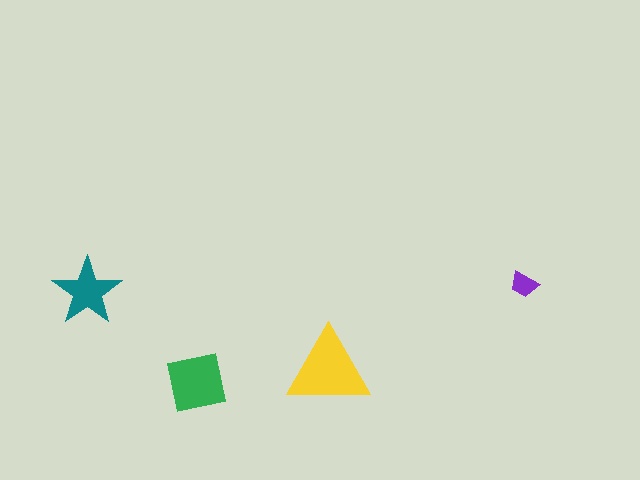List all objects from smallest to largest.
The purple trapezoid, the teal star, the green square, the yellow triangle.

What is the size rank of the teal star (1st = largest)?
3rd.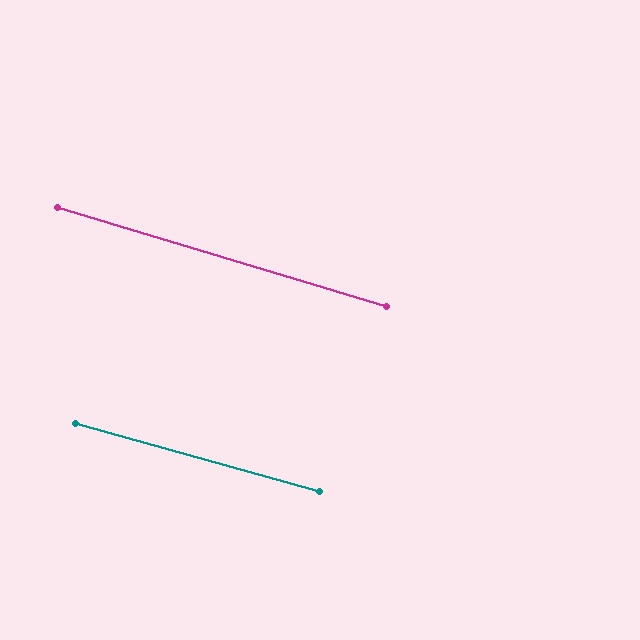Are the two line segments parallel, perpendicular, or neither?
Parallel — their directions differ by only 1.2°.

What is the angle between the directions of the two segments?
Approximately 1 degree.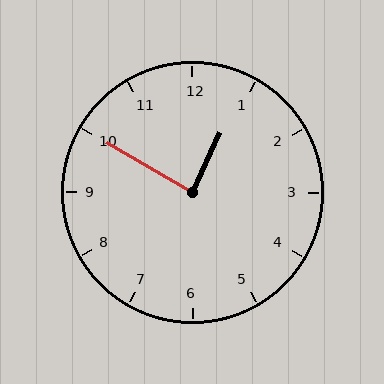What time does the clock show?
12:50.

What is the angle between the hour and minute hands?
Approximately 85 degrees.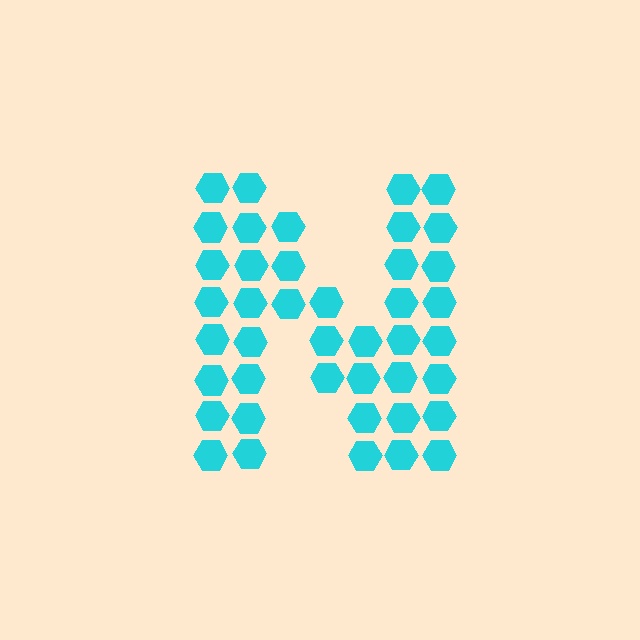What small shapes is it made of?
It is made of small hexagons.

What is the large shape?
The large shape is the letter N.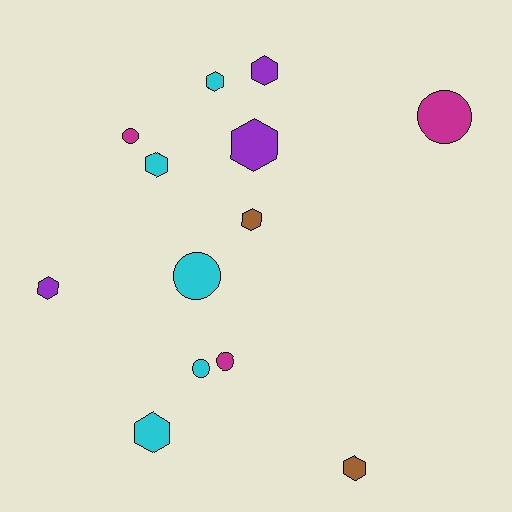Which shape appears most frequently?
Hexagon, with 8 objects.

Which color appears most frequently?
Cyan, with 5 objects.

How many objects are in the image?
There are 13 objects.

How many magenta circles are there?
There are 3 magenta circles.